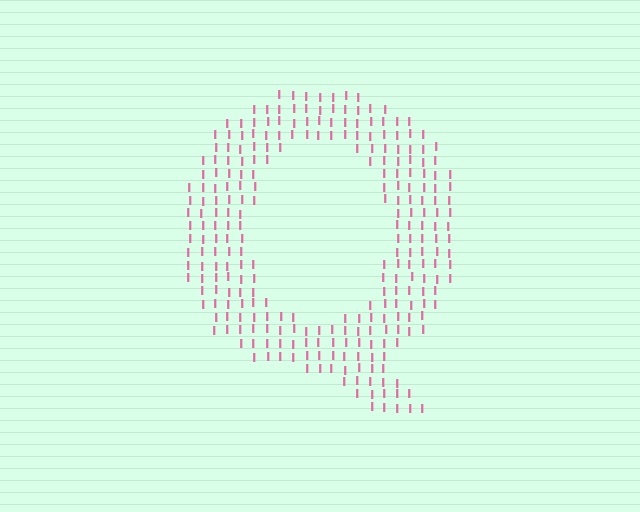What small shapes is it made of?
It is made of small letter I's.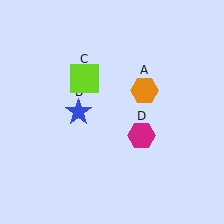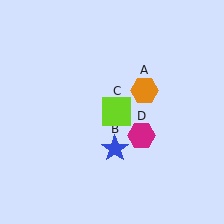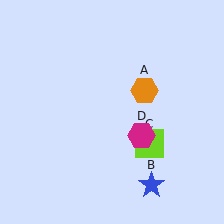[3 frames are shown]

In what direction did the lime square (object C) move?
The lime square (object C) moved down and to the right.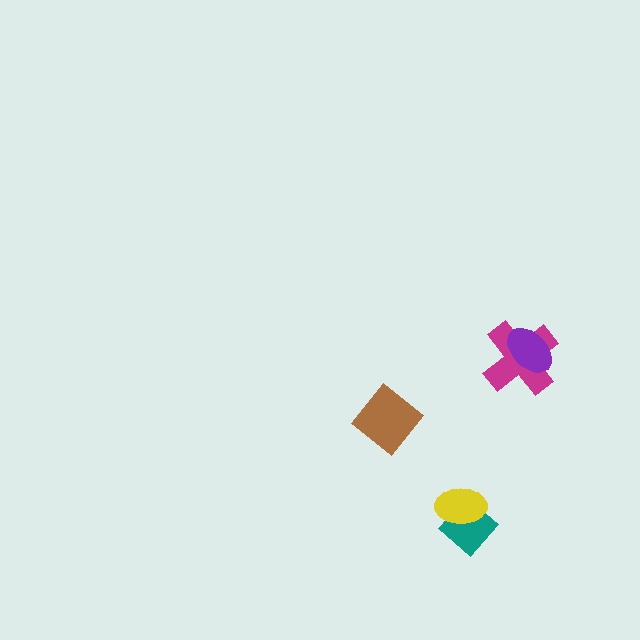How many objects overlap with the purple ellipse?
1 object overlaps with the purple ellipse.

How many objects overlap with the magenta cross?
1 object overlaps with the magenta cross.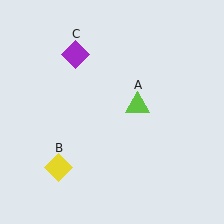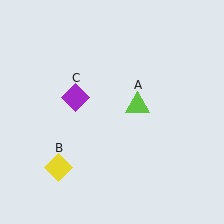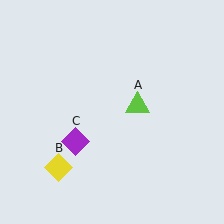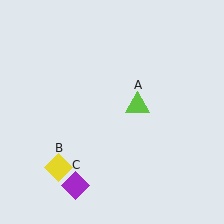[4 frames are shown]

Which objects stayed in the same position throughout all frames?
Lime triangle (object A) and yellow diamond (object B) remained stationary.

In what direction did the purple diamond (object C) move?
The purple diamond (object C) moved down.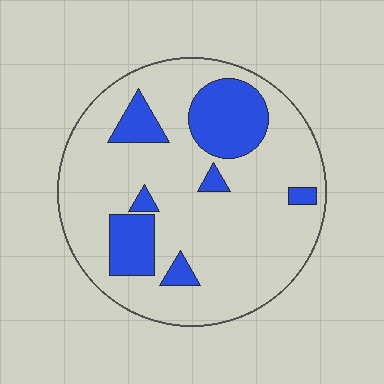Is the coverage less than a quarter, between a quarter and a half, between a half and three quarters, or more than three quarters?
Less than a quarter.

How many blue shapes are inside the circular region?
7.